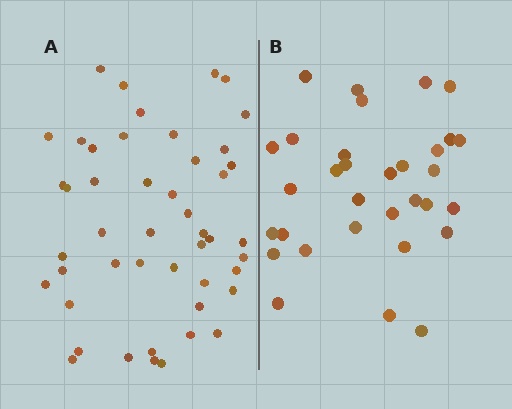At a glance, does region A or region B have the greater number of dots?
Region A (the left region) has more dots.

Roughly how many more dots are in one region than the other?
Region A has approximately 15 more dots than region B.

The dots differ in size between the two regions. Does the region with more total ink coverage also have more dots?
No. Region B has more total ink coverage because its dots are larger, but region A actually contains more individual dots. Total area can be misleading — the number of items is what matters here.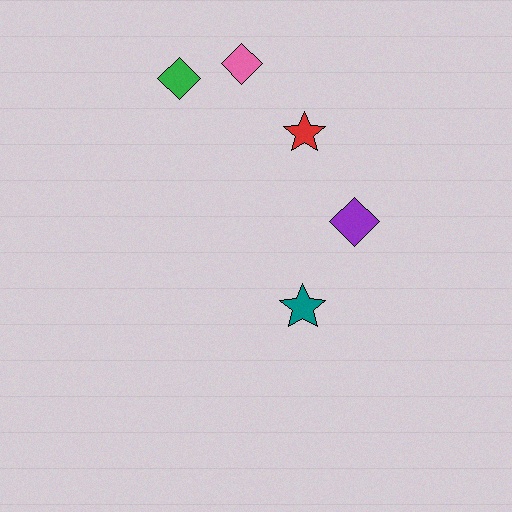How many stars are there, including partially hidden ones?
There are 2 stars.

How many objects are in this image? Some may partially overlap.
There are 5 objects.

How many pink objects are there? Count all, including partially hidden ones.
There is 1 pink object.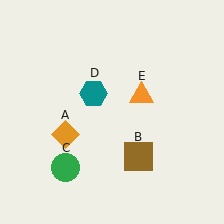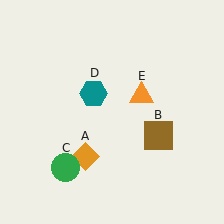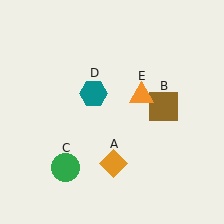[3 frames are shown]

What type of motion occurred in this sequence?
The orange diamond (object A), brown square (object B) rotated counterclockwise around the center of the scene.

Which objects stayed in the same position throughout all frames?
Green circle (object C) and teal hexagon (object D) and orange triangle (object E) remained stationary.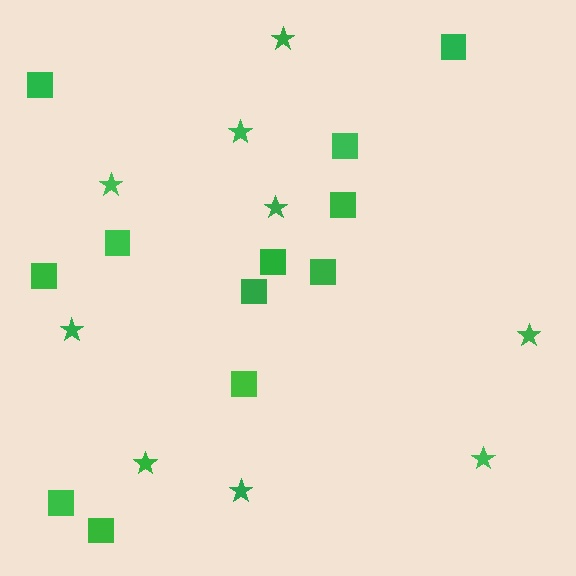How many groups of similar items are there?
There are 2 groups: one group of squares (12) and one group of stars (9).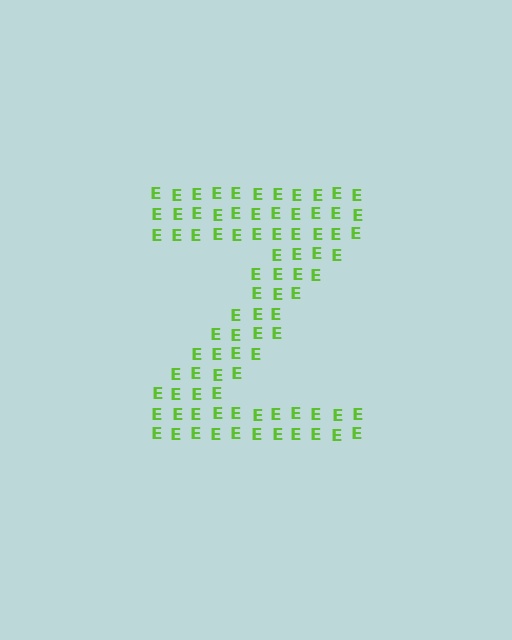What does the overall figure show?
The overall figure shows the letter Z.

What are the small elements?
The small elements are letter E's.